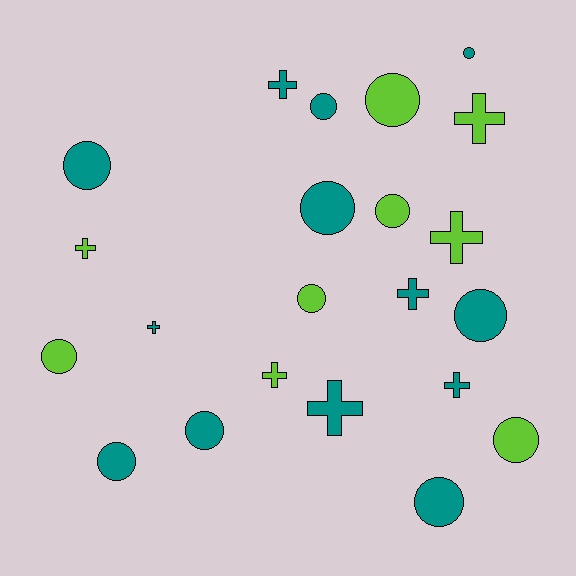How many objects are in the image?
There are 22 objects.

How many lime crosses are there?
There are 4 lime crosses.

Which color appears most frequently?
Teal, with 13 objects.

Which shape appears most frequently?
Circle, with 13 objects.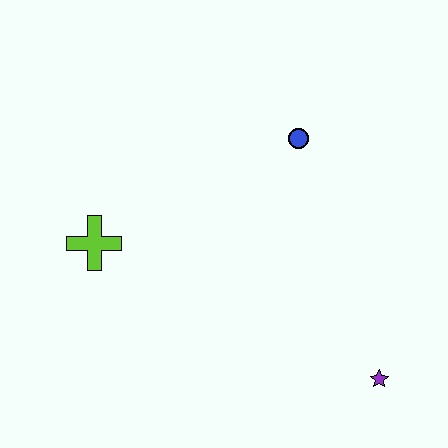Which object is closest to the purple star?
The blue circle is closest to the purple star.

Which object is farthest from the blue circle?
The purple star is farthest from the blue circle.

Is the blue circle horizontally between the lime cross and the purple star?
Yes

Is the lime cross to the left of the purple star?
Yes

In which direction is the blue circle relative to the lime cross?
The blue circle is to the right of the lime cross.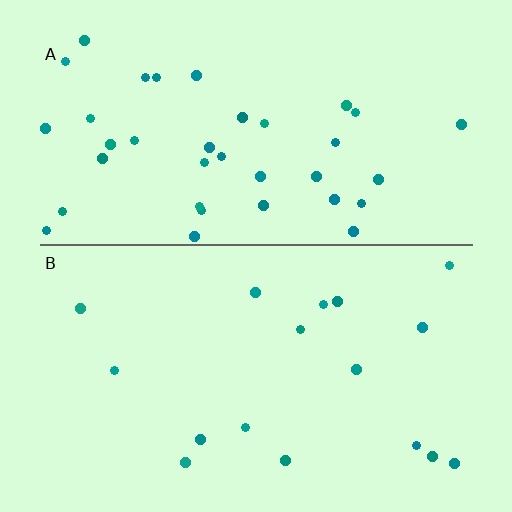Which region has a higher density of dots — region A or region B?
A (the top).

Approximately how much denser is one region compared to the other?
Approximately 2.2× — region A over region B.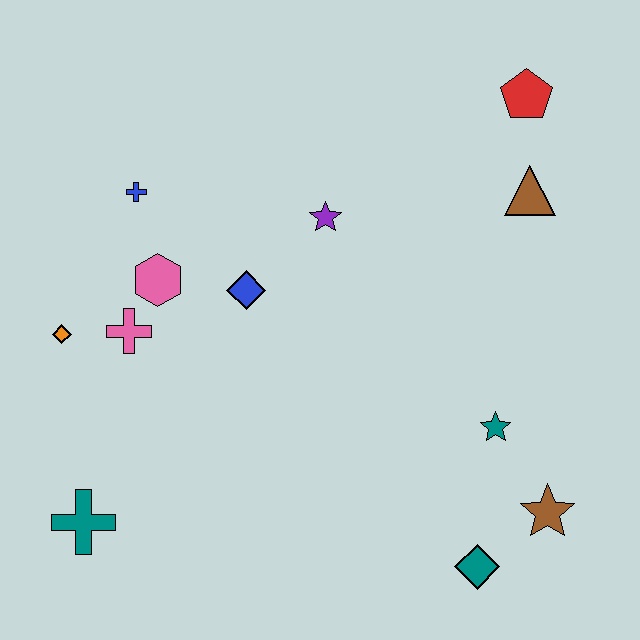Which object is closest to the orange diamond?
The pink cross is closest to the orange diamond.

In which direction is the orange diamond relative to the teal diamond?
The orange diamond is to the left of the teal diamond.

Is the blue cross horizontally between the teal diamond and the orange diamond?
Yes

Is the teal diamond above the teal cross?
No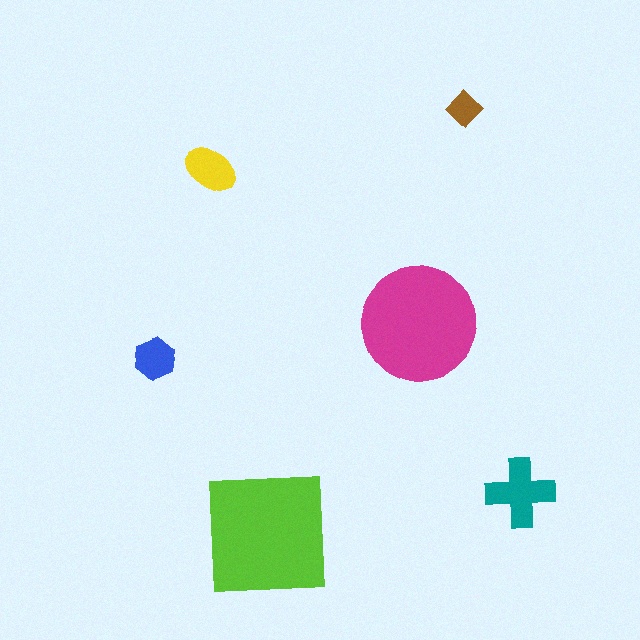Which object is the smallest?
The brown diamond.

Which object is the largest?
The lime square.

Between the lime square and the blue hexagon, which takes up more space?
The lime square.